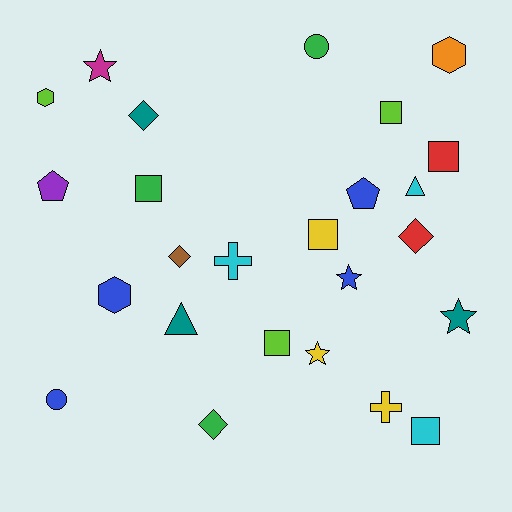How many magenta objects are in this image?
There is 1 magenta object.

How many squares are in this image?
There are 6 squares.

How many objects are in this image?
There are 25 objects.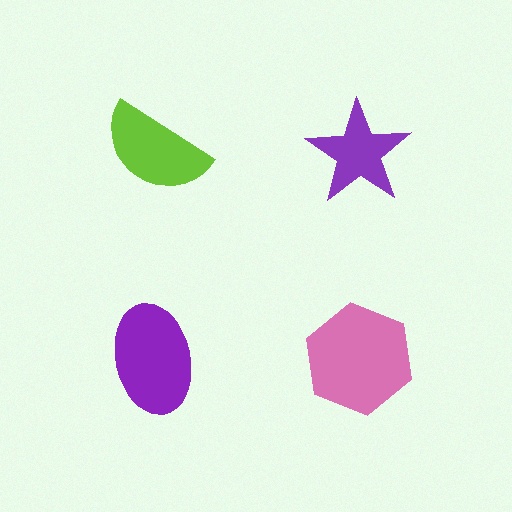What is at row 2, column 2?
A pink hexagon.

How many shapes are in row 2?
2 shapes.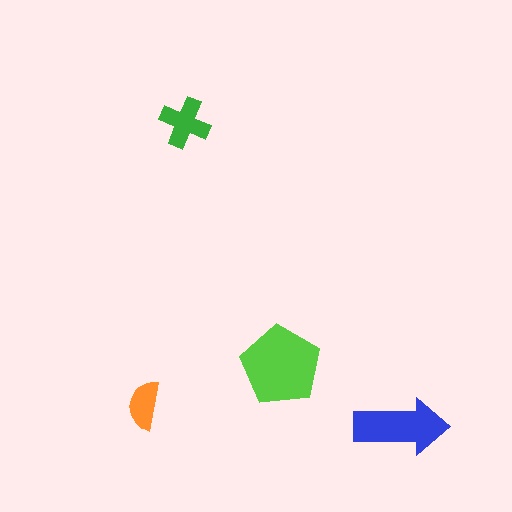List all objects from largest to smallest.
The lime pentagon, the blue arrow, the green cross, the orange semicircle.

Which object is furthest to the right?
The blue arrow is rightmost.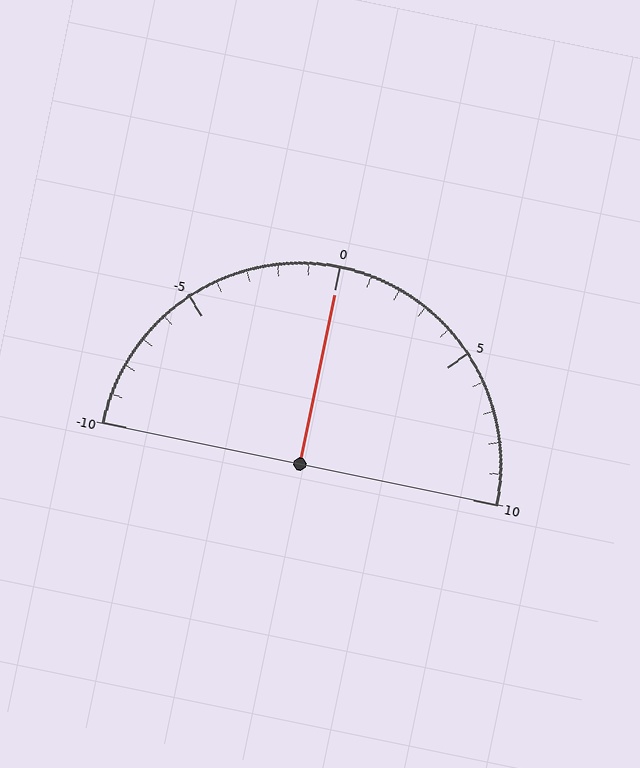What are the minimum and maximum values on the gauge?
The gauge ranges from -10 to 10.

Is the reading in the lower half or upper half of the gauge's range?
The reading is in the upper half of the range (-10 to 10).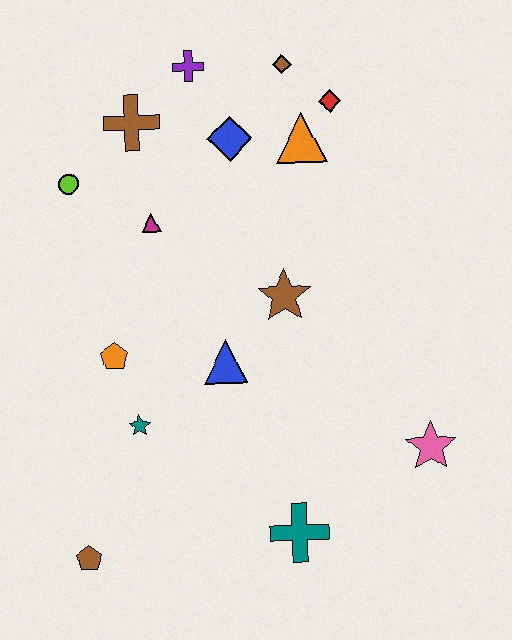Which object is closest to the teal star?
The orange pentagon is closest to the teal star.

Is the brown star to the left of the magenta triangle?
No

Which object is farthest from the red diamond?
The brown pentagon is farthest from the red diamond.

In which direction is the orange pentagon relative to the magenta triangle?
The orange pentagon is below the magenta triangle.